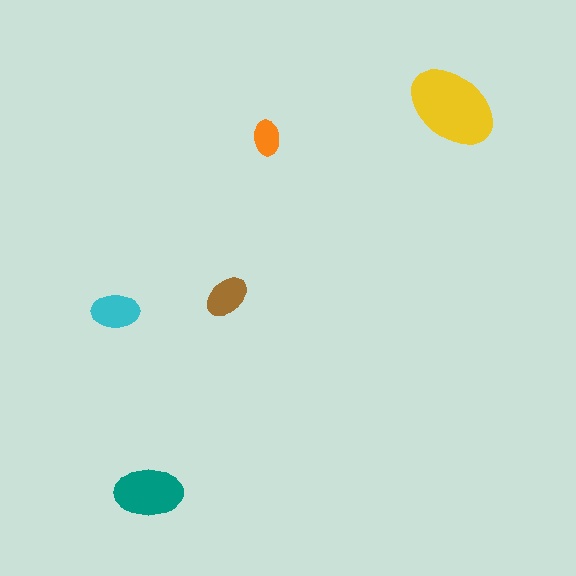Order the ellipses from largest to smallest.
the yellow one, the teal one, the cyan one, the brown one, the orange one.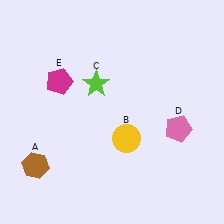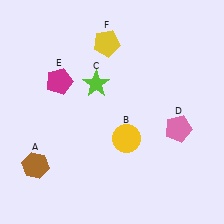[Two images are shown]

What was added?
A yellow pentagon (F) was added in Image 2.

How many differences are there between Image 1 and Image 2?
There is 1 difference between the two images.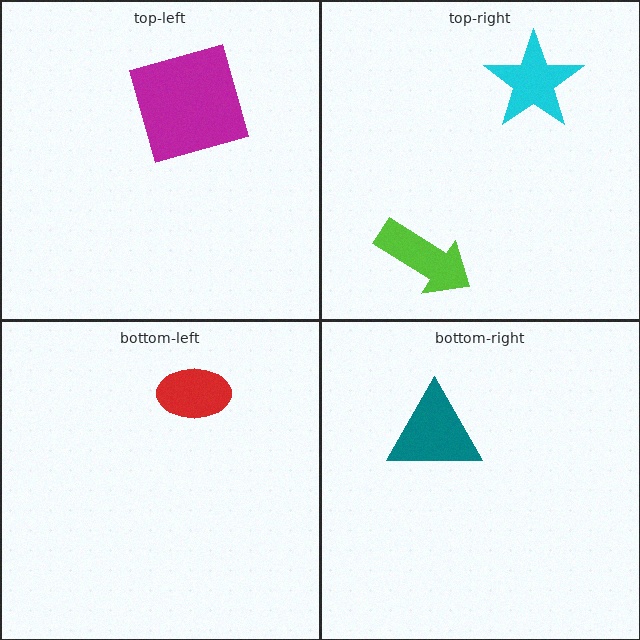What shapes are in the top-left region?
The magenta square.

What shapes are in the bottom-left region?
The red ellipse.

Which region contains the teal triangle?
The bottom-right region.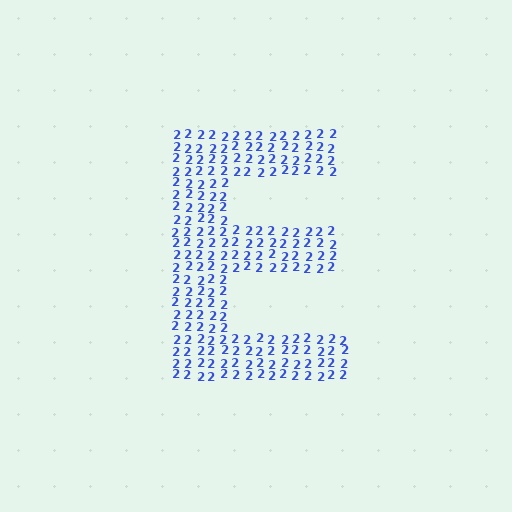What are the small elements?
The small elements are digit 2's.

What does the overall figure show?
The overall figure shows the letter E.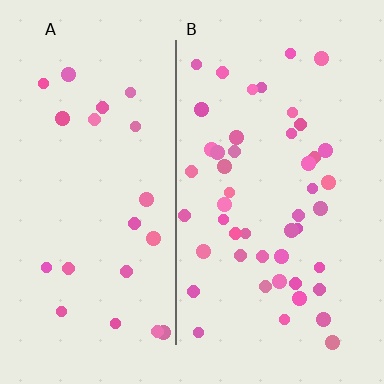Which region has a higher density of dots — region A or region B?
B (the right).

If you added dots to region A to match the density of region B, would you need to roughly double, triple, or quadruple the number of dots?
Approximately double.